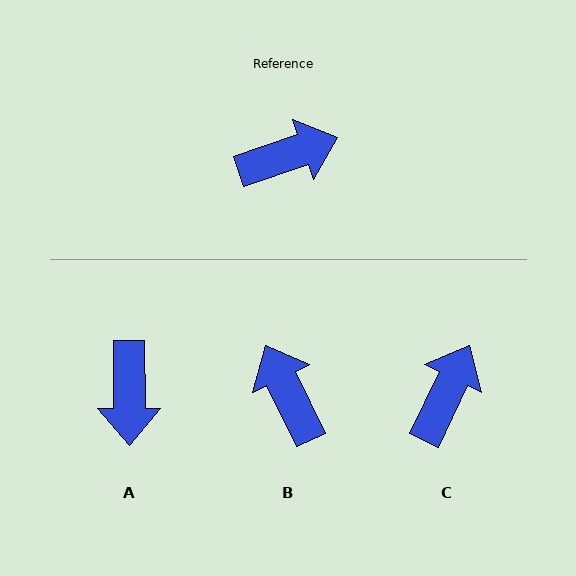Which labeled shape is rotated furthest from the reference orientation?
A, about 109 degrees away.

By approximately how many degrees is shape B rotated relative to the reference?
Approximately 97 degrees counter-clockwise.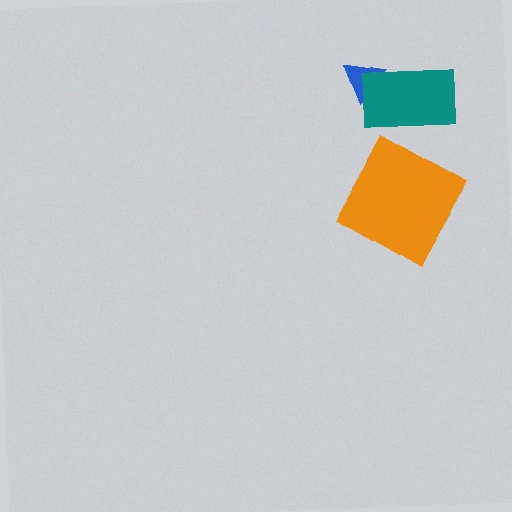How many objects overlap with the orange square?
0 objects overlap with the orange square.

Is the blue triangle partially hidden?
Yes, it is partially covered by another shape.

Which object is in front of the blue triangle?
The teal rectangle is in front of the blue triangle.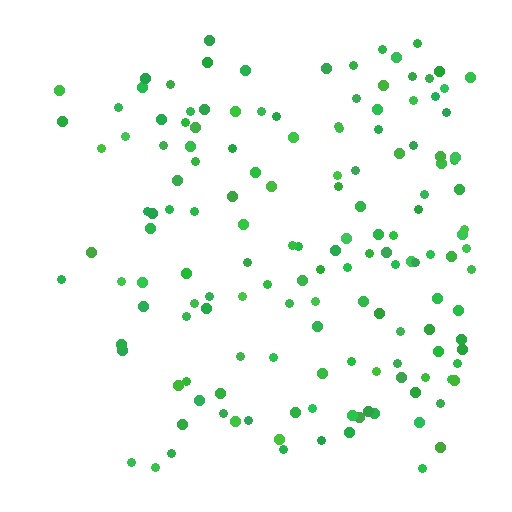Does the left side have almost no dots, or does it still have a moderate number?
Still a moderate number, just noticeably fewer than the right.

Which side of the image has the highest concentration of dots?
The right.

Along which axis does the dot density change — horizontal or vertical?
Horizontal.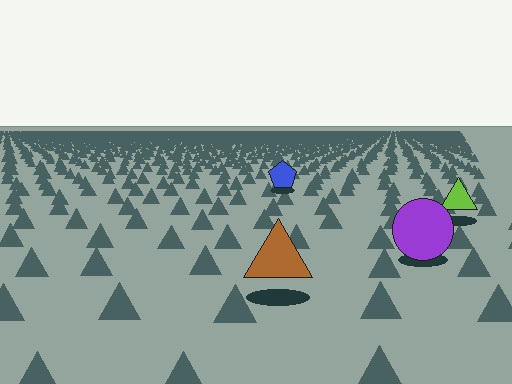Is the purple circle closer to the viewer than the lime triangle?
Yes. The purple circle is closer — you can tell from the texture gradient: the ground texture is coarser near it.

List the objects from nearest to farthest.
From nearest to farthest: the brown triangle, the purple circle, the lime triangle, the blue pentagon.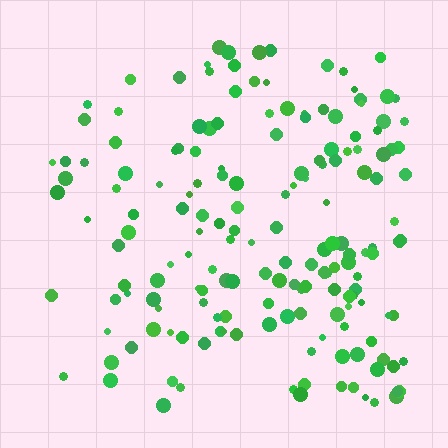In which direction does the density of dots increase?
From left to right, with the right side densest.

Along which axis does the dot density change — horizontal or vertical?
Horizontal.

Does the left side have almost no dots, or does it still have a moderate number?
Still a moderate number, just noticeably fewer than the right.